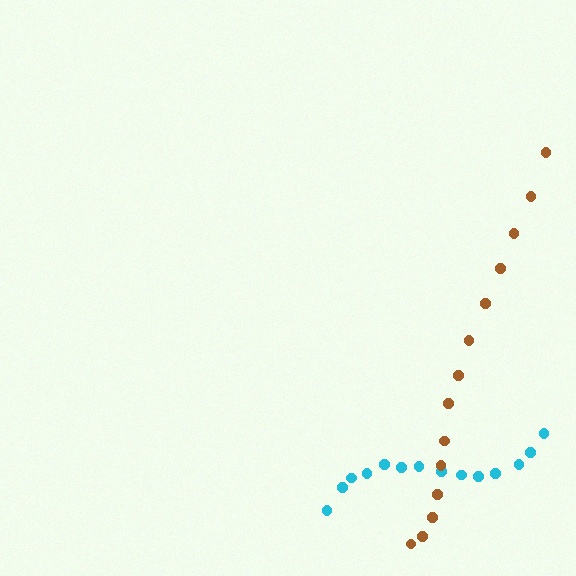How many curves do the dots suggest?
There are 2 distinct paths.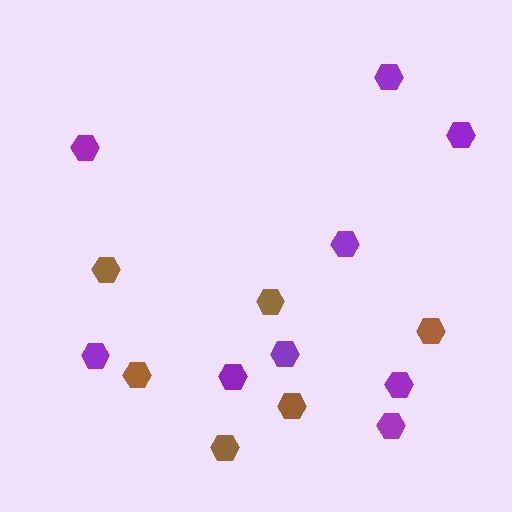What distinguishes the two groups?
There are 2 groups: one group of purple hexagons (9) and one group of brown hexagons (6).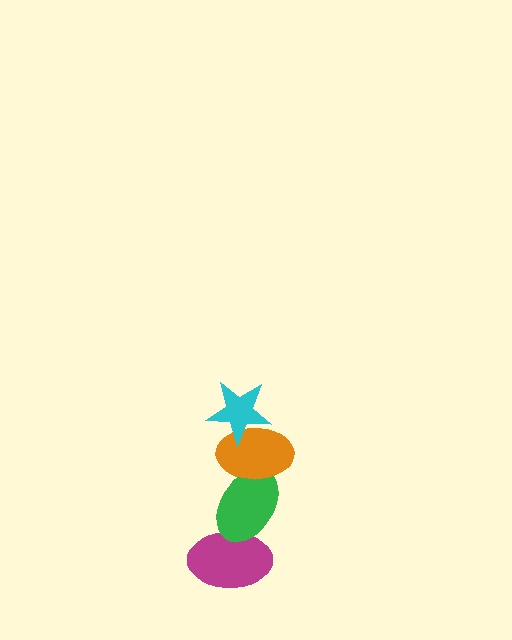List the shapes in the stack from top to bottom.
From top to bottom: the cyan star, the orange ellipse, the green ellipse, the magenta ellipse.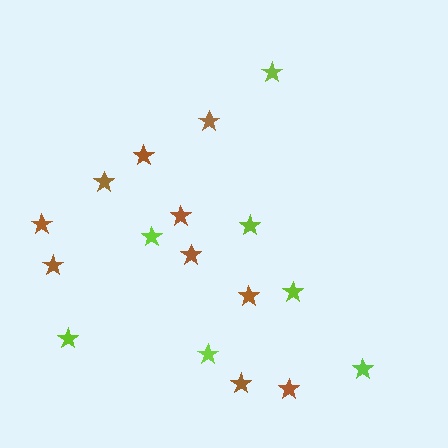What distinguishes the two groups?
There are 2 groups: one group of brown stars (10) and one group of lime stars (7).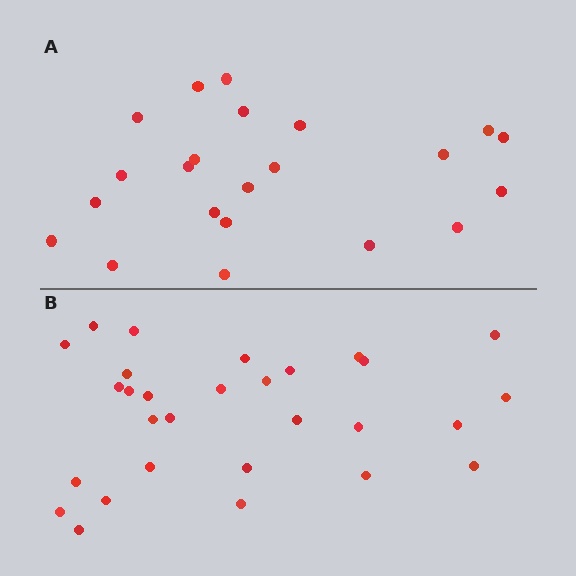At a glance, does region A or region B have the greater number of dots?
Region B (the bottom region) has more dots.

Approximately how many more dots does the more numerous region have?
Region B has roughly 8 or so more dots than region A.